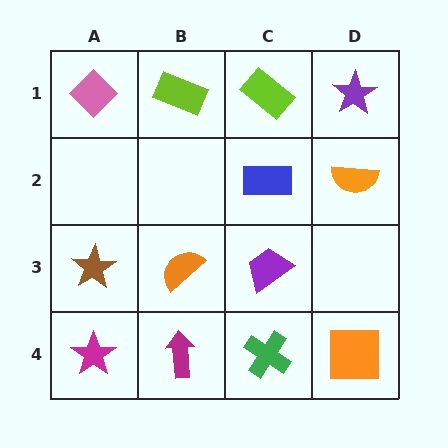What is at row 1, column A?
A pink diamond.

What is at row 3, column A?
A brown star.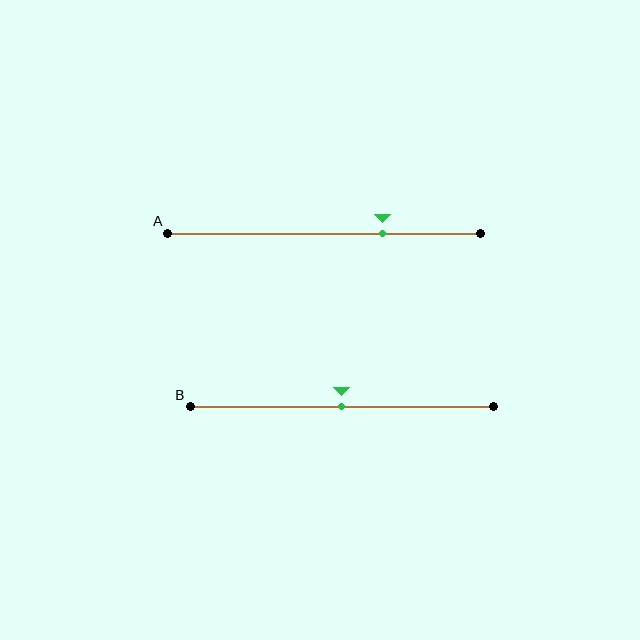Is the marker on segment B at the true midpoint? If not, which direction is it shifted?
Yes, the marker on segment B is at the true midpoint.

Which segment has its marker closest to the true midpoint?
Segment B has its marker closest to the true midpoint.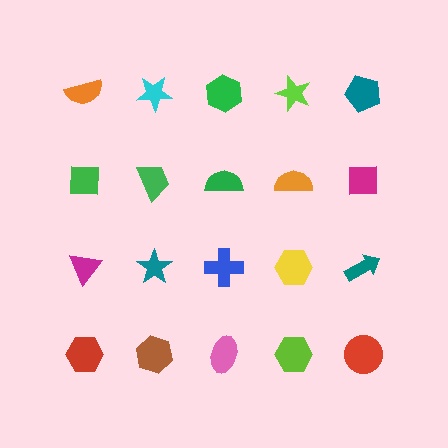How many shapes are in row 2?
5 shapes.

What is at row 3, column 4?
A yellow hexagon.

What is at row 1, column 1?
An orange semicircle.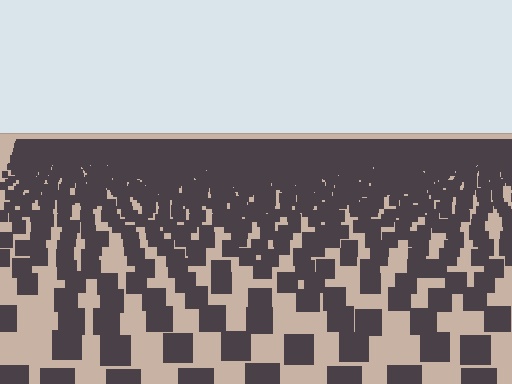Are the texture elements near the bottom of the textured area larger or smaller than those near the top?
Larger. Near the bottom, elements are closer to the viewer and appear at a bigger on-screen size.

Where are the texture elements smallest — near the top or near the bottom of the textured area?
Near the top.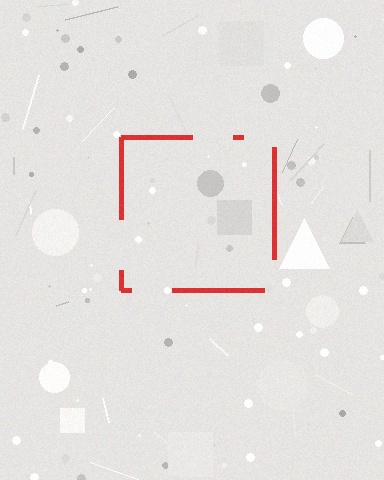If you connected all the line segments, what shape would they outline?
They would outline a square.